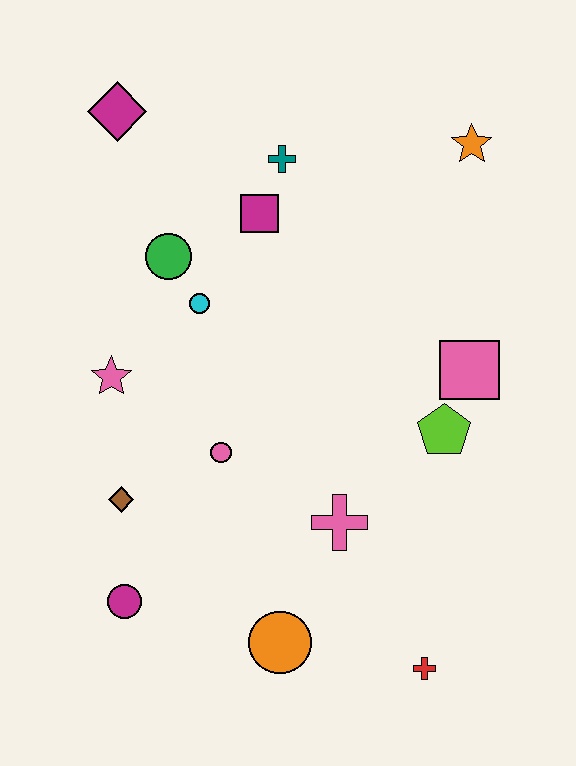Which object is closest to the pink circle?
The brown diamond is closest to the pink circle.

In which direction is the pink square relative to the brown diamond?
The pink square is to the right of the brown diamond.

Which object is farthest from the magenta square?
The red cross is farthest from the magenta square.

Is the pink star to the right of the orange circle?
No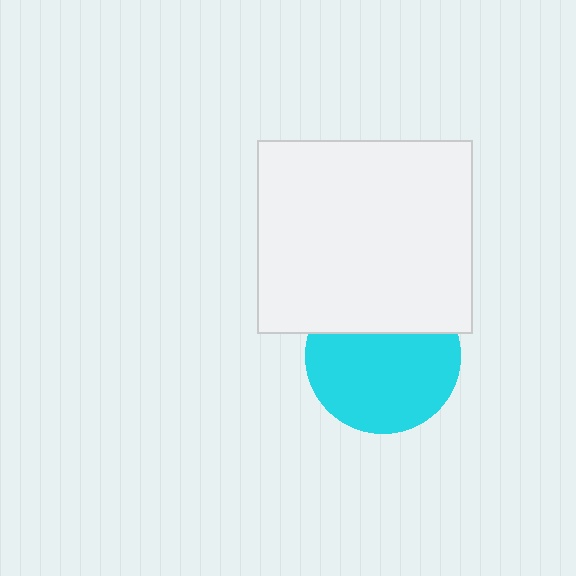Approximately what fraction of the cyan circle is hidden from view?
Roughly 32% of the cyan circle is hidden behind the white rectangle.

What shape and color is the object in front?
The object in front is a white rectangle.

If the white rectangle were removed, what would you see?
You would see the complete cyan circle.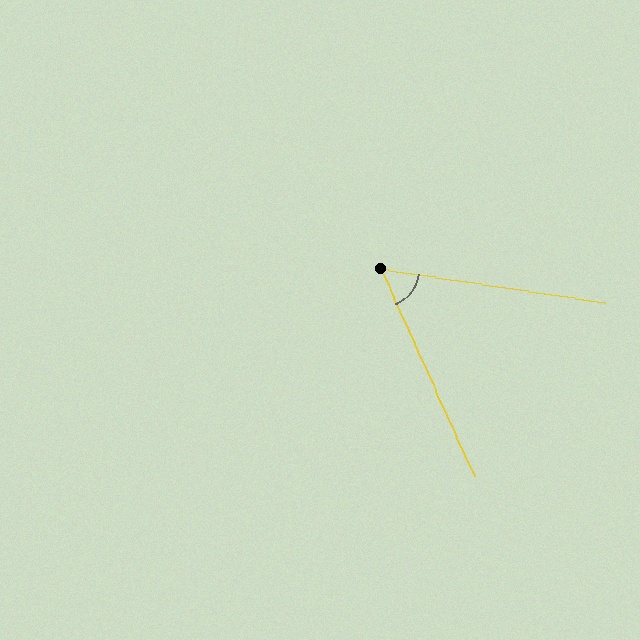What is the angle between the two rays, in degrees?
Approximately 57 degrees.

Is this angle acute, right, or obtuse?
It is acute.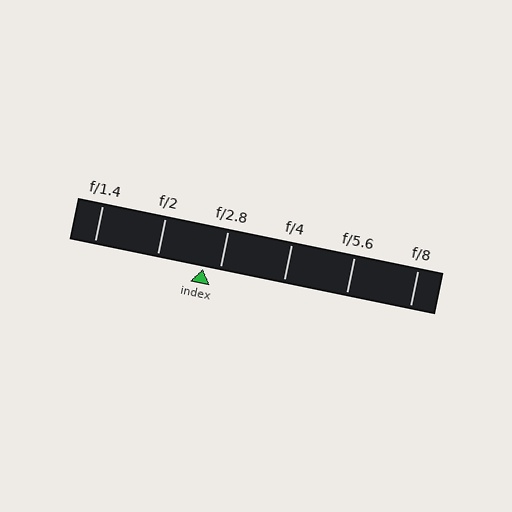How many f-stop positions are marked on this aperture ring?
There are 6 f-stop positions marked.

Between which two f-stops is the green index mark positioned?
The index mark is between f/2 and f/2.8.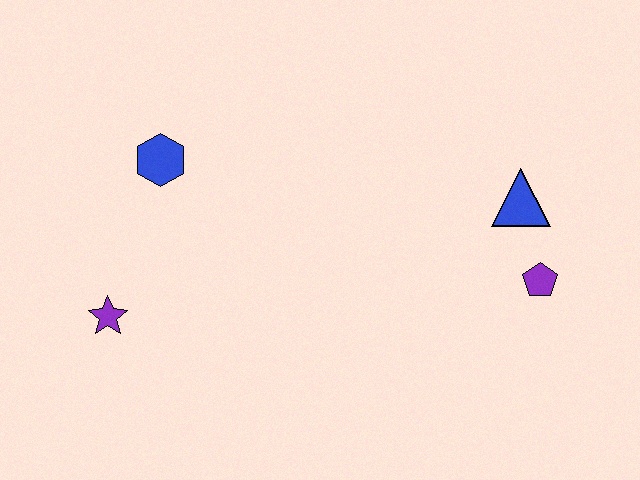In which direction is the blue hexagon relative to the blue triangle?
The blue hexagon is to the left of the blue triangle.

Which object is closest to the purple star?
The blue hexagon is closest to the purple star.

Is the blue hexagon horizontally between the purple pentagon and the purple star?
Yes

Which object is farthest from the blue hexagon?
The purple pentagon is farthest from the blue hexagon.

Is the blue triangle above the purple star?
Yes